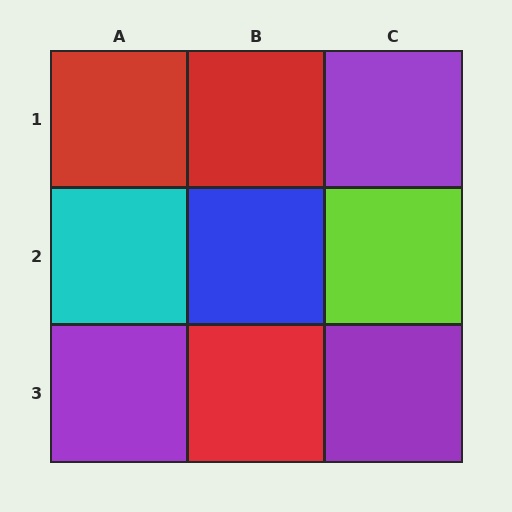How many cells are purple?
3 cells are purple.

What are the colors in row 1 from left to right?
Red, red, purple.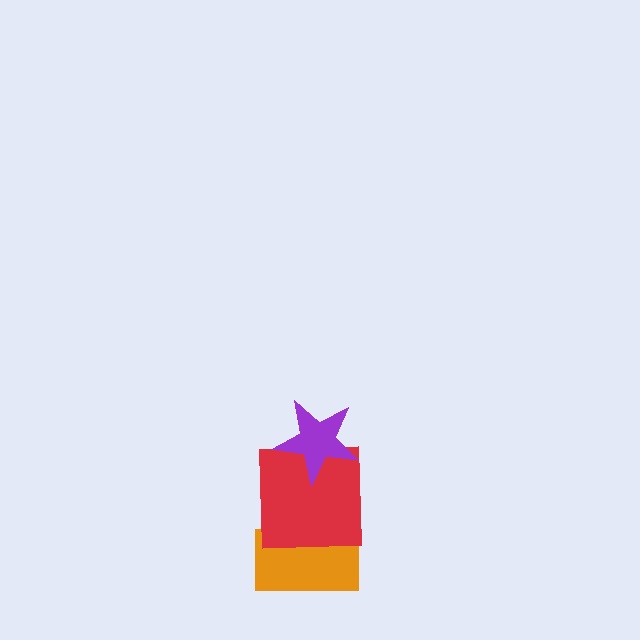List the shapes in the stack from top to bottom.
From top to bottom: the purple star, the red square, the orange rectangle.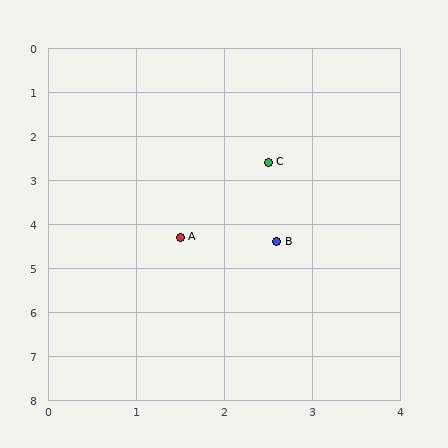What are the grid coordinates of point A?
Point A is at approximately (1.5, 4.3).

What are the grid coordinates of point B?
Point B is at approximately (2.6, 4.4).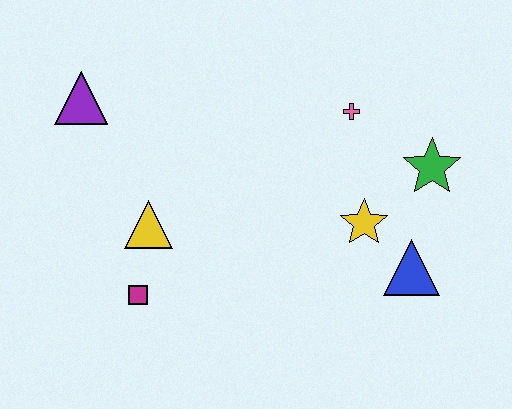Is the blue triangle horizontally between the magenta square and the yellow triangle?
No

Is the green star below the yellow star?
No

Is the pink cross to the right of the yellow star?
No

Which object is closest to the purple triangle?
The yellow triangle is closest to the purple triangle.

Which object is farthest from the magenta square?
The green star is farthest from the magenta square.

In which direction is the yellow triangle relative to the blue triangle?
The yellow triangle is to the left of the blue triangle.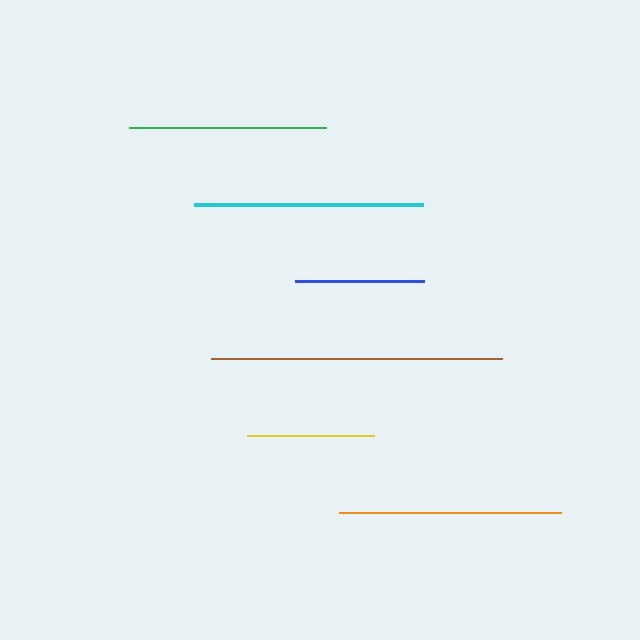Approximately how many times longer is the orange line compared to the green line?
The orange line is approximately 1.1 times the length of the green line.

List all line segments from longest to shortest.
From longest to shortest: brown, cyan, orange, green, blue, yellow.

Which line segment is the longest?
The brown line is the longest at approximately 291 pixels.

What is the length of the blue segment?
The blue segment is approximately 128 pixels long.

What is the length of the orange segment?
The orange segment is approximately 222 pixels long.